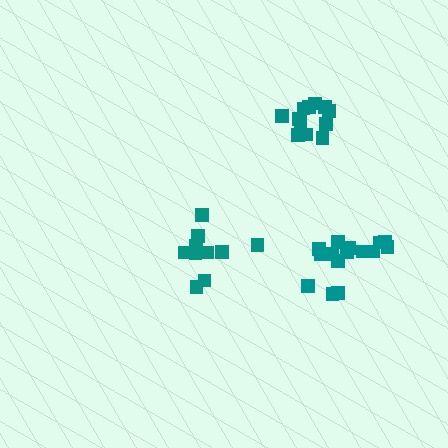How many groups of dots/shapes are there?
There are 3 groups.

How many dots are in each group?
Group 1: 16 dots, Group 2: 10 dots, Group 3: 12 dots (38 total).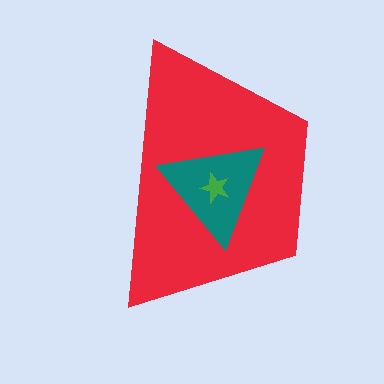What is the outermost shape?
The red trapezoid.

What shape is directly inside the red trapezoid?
The teal triangle.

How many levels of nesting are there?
3.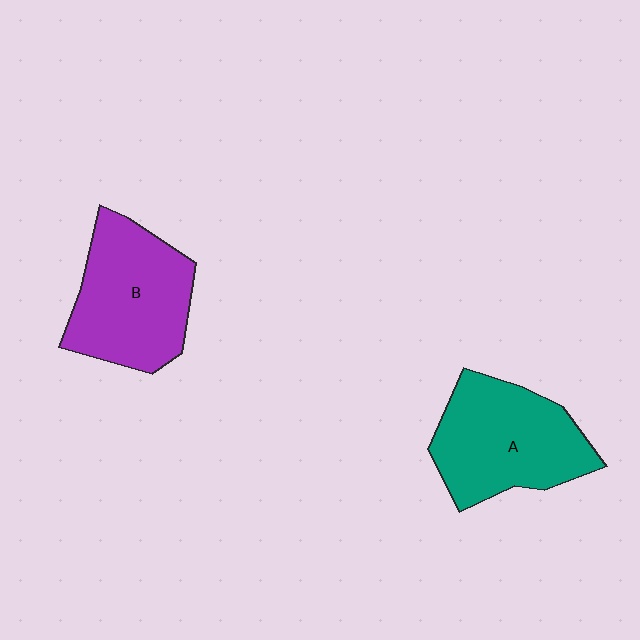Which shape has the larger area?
Shape A (teal).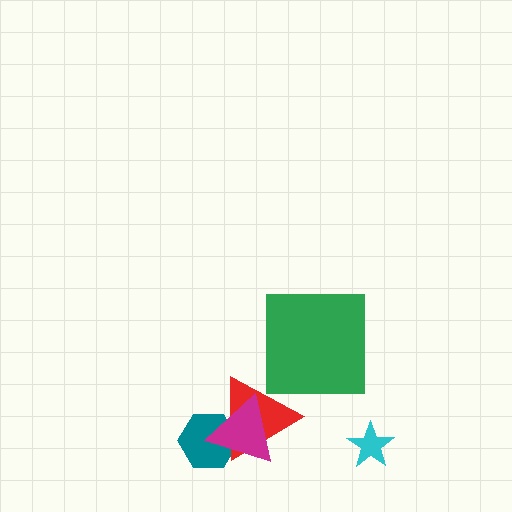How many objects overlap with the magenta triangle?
2 objects overlap with the magenta triangle.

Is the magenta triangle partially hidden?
No, no other shape covers it.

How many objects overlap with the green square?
0 objects overlap with the green square.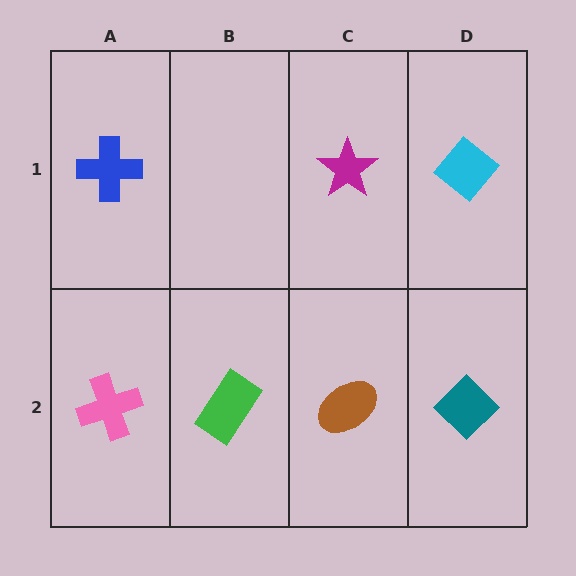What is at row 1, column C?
A magenta star.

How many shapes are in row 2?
4 shapes.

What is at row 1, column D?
A cyan diamond.